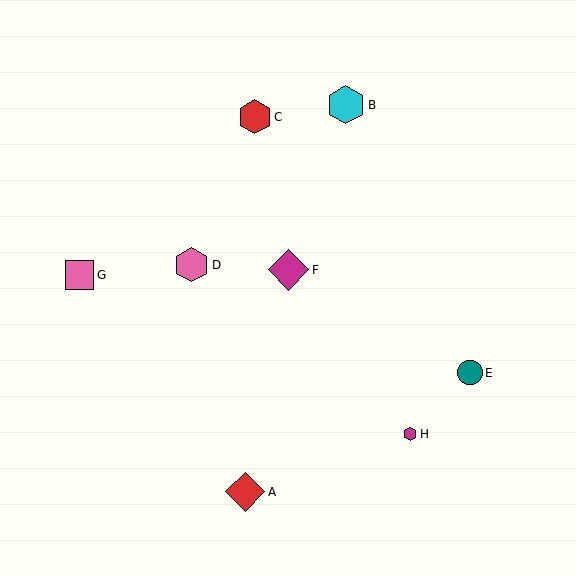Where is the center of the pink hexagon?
The center of the pink hexagon is at (192, 265).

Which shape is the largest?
The magenta diamond (labeled F) is the largest.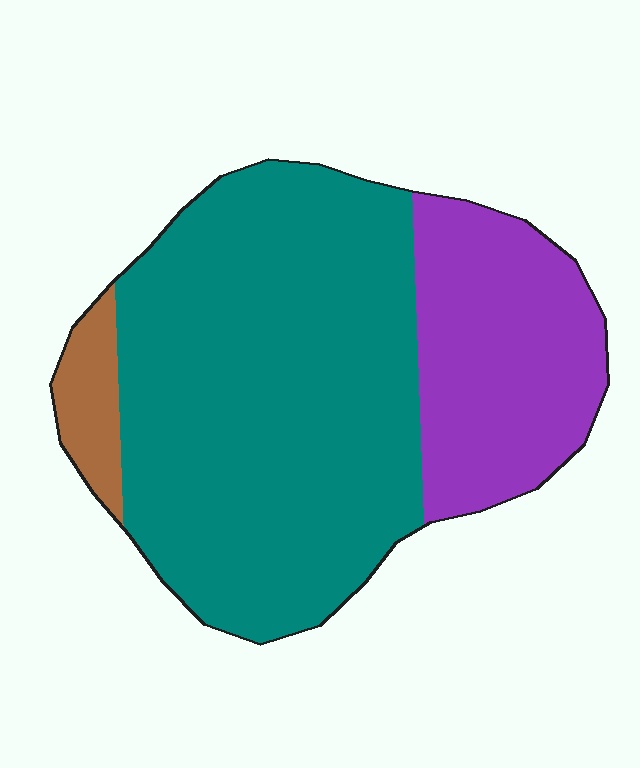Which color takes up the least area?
Brown, at roughly 5%.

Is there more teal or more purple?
Teal.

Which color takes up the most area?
Teal, at roughly 65%.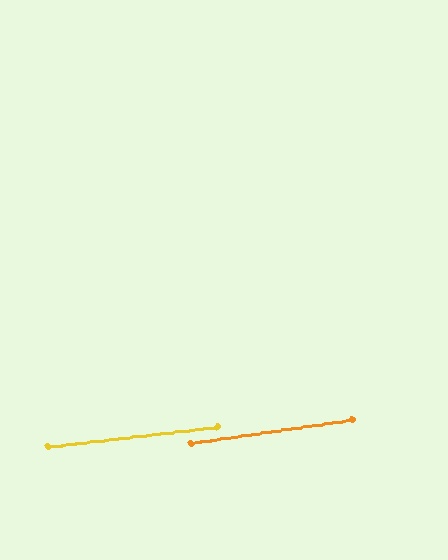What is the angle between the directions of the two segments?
Approximately 1 degree.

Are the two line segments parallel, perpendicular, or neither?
Parallel — their directions differ by only 1.5°.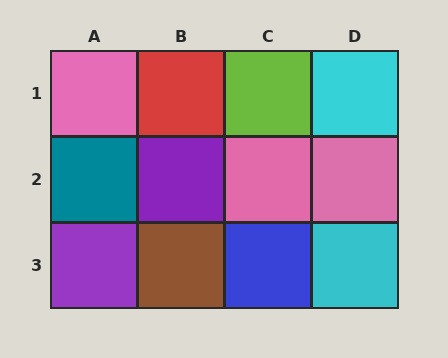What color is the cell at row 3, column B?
Brown.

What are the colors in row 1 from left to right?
Pink, red, lime, cyan.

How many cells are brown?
1 cell is brown.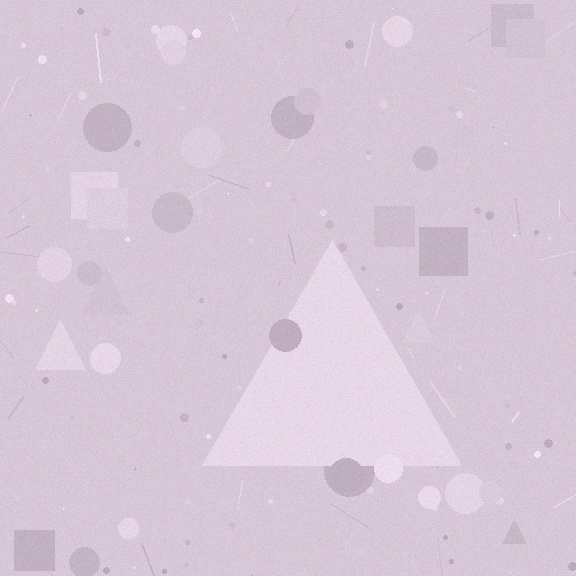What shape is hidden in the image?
A triangle is hidden in the image.